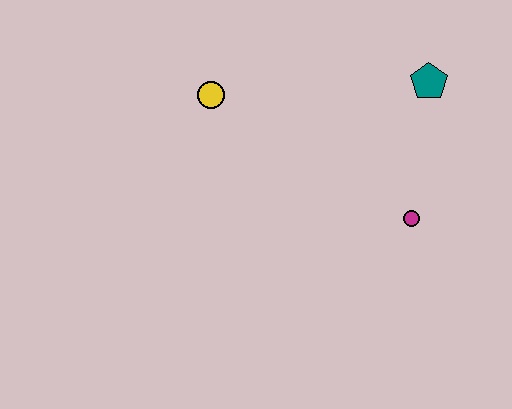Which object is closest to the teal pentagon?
The magenta circle is closest to the teal pentagon.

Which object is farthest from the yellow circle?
The magenta circle is farthest from the yellow circle.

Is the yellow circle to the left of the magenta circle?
Yes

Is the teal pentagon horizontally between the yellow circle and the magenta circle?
No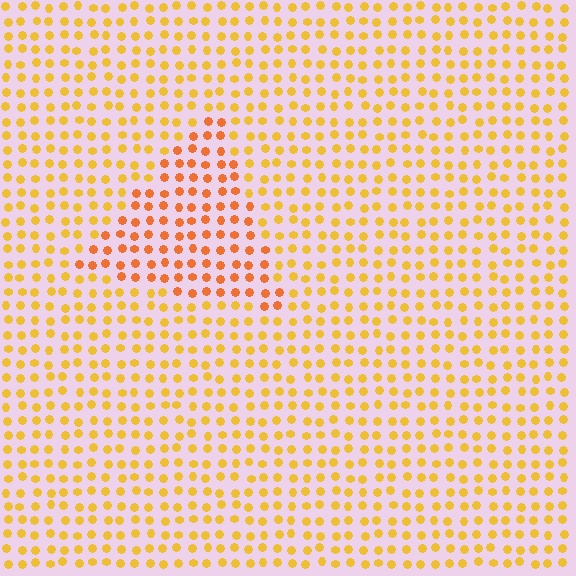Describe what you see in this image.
The image is filled with small yellow elements in a uniform arrangement. A triangle-shaped region is visible where the elements are tinted to a slightly different hue, forming a subtle color boundary.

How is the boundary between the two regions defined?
The boundary is defined purely by a slight shift in hue (about 26 degrees). Spacing, size, and orientation are identical on both sides.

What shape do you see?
I see a triangle.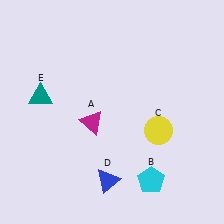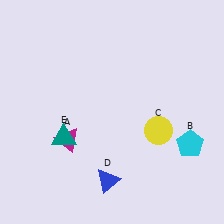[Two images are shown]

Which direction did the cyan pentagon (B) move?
The cyan pentagon (B) moved right.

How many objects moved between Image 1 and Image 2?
3 objects moved between the two images.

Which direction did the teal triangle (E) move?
The teal triangle (E) moved down.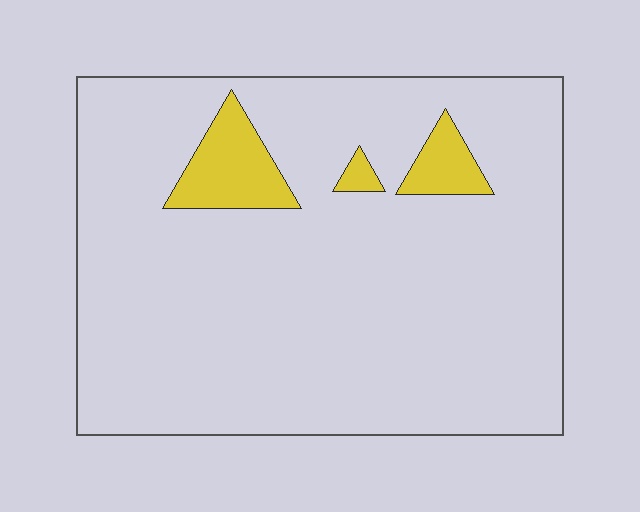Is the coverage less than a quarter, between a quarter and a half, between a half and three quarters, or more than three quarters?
Less than a quarter.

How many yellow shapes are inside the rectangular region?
3.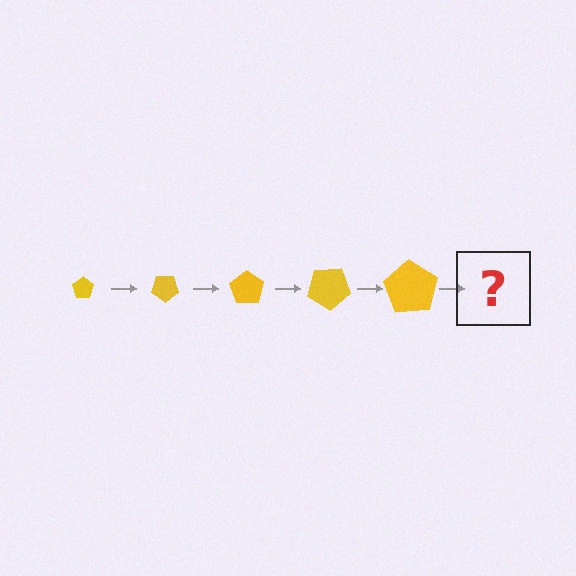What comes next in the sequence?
The next element should be a pentagon, larger than the previous one and rotated 175 degrees from the start.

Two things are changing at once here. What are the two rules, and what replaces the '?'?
The two rules are that the pentagon grows larger each step and it rotates 35 degrees each step. The '?' should be a pentagon, larger than the previous one and rotated 175 degrees from the start.